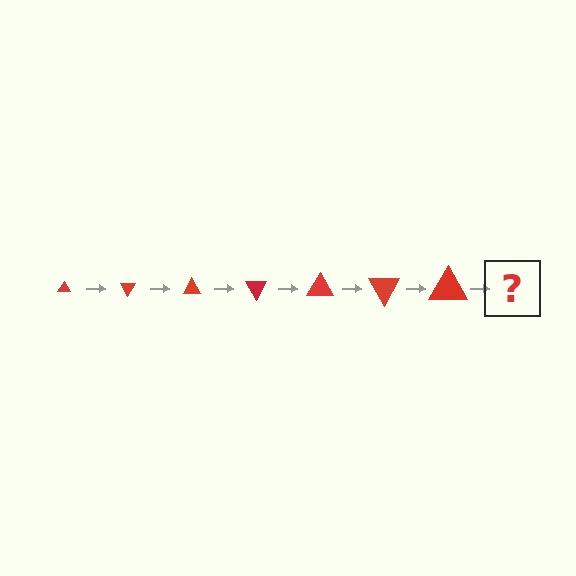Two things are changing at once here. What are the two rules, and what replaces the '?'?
The two rules are that the triangle grows larger each step and it rotates 60 degrees each step. The '?' should be a triangle, larger than the previous one and rotated 420 degrees from the start.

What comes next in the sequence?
The next element should be a triangle, larger than the previous one and rotated 420 degrees from the start.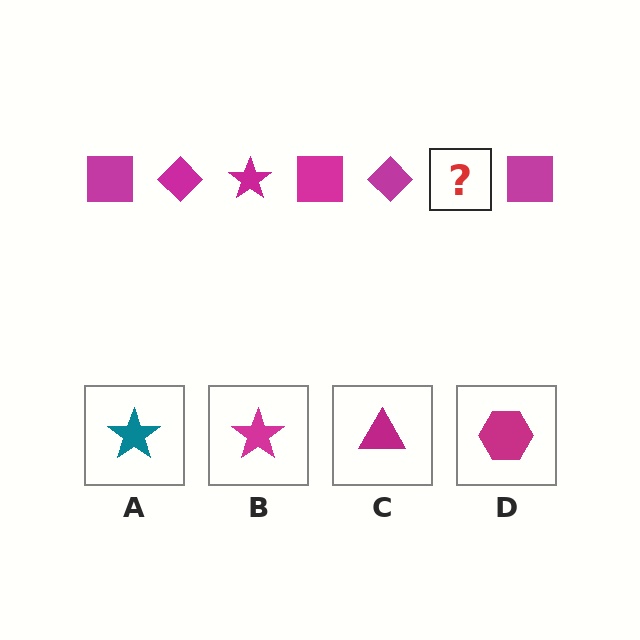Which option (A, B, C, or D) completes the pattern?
B.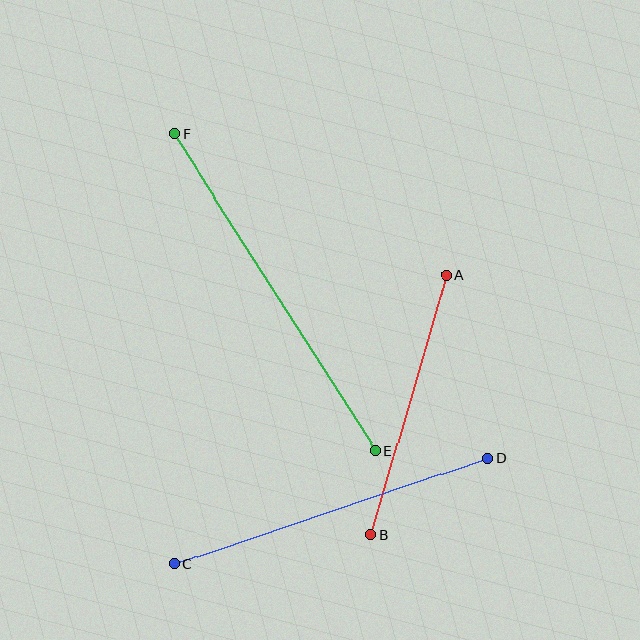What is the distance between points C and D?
The distance is approximately 331 pixels.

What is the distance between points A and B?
The distance is approximately 271 pixels.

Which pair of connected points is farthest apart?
Points E and F are farthest apart.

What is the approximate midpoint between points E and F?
The midpoint is at approximately (275, 293) pixels.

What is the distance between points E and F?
The distance is approximately 375 pixels.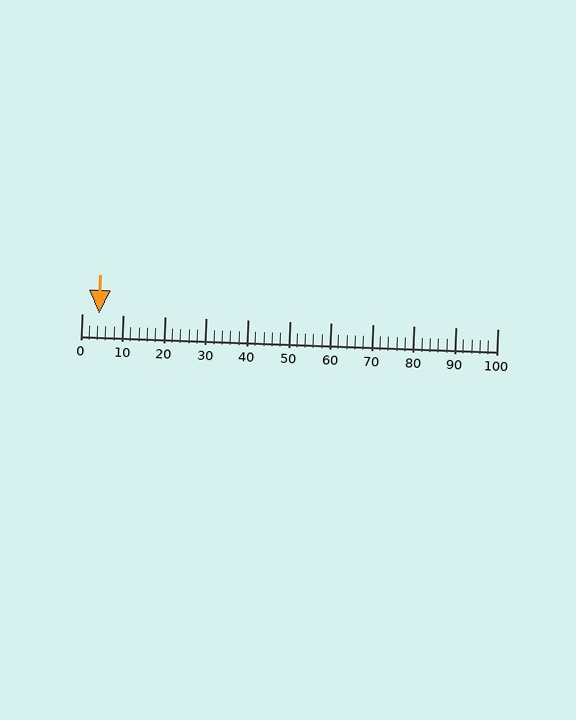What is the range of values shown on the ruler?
The ruler shows values from 0 to 100.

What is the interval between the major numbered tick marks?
The major tick marks are spaced 10 units apart.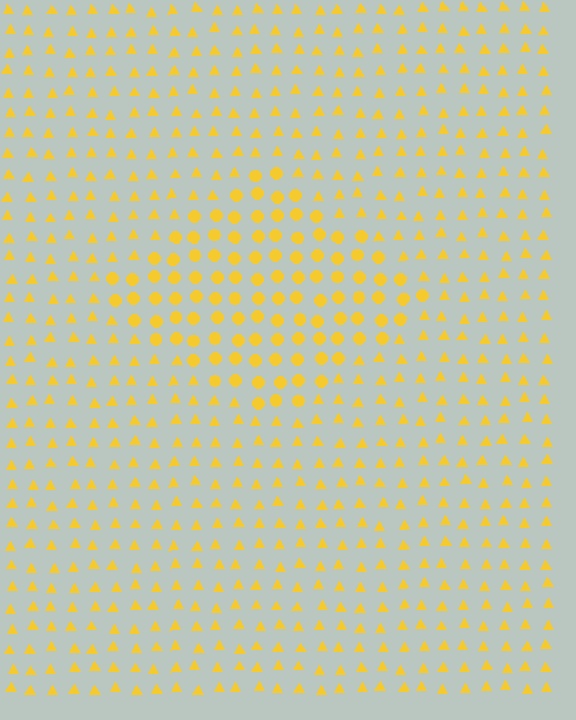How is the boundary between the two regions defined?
The boundary is defined by a change in element shape: circles inside vs. triangles outside. All elements share the same color and spacing.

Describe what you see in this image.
The image is filled with small yellow elements arranged in a uniform grid. A diamond-shaped region contains circles, while the surrounding area contains triangles. The boundary is defined purely by the change in element shape.